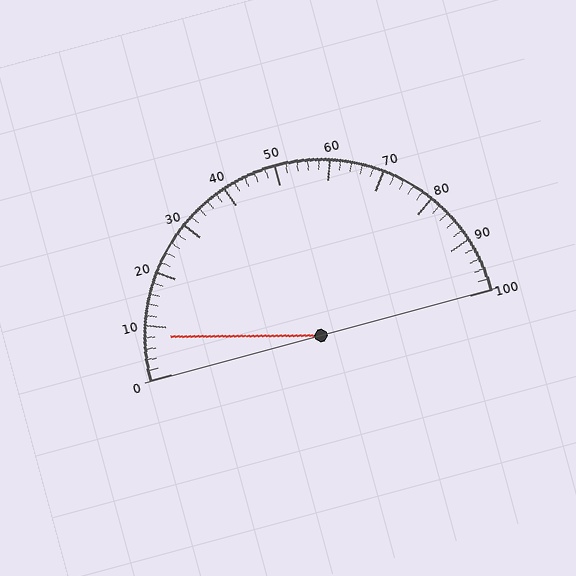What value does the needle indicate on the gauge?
The needle indicates approximately 8.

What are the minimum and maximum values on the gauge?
The gauge ranges from 0 to 100.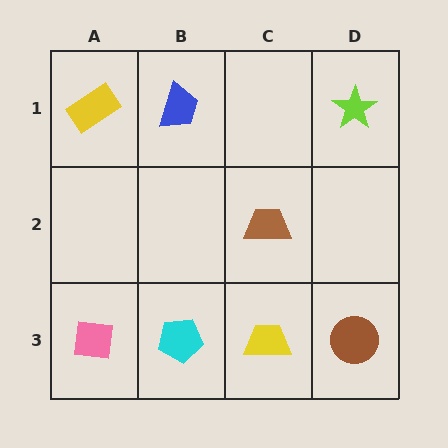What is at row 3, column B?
A cyan pentagon.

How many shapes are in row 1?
3 shapes.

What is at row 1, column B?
A blue trapezoid.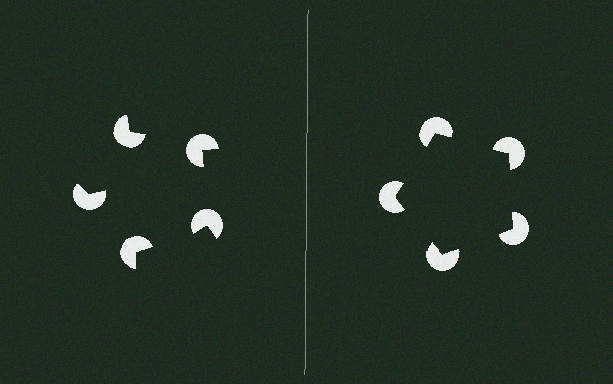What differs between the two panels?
The pac-man discs are positioned identically on both sides; only the wedge orientations differ. On the right they align to a pentagon; on the left they are misaligned.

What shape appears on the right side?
An illusory pentagon.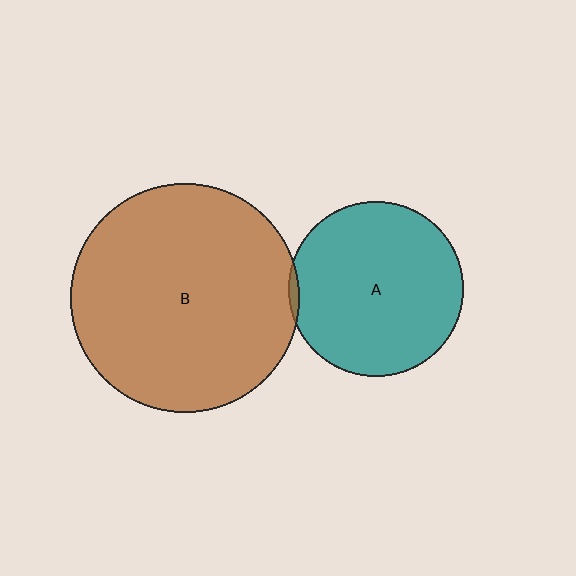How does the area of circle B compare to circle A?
Approximately 1.7 times.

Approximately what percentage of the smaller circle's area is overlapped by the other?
Approximately 5%.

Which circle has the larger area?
Circle B (brown).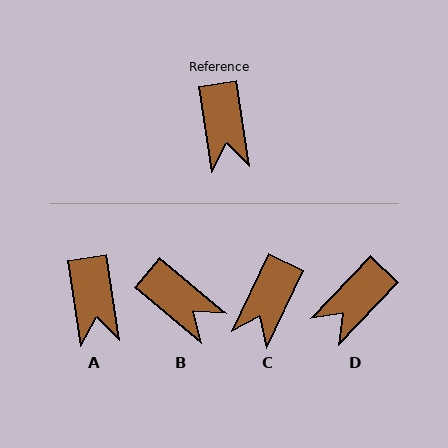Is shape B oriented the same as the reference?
No, it is off by about 41 degrees.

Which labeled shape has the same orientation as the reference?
A.